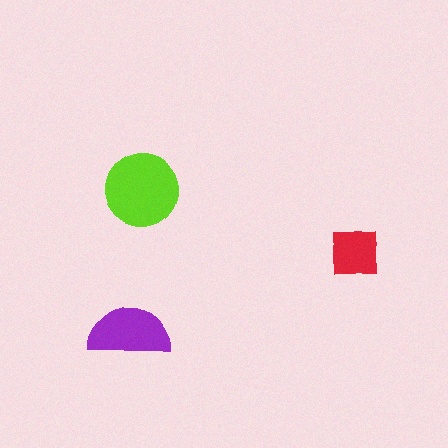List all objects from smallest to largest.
The red square, the purple semicircle, the lime circle.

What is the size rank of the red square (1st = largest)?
3rd.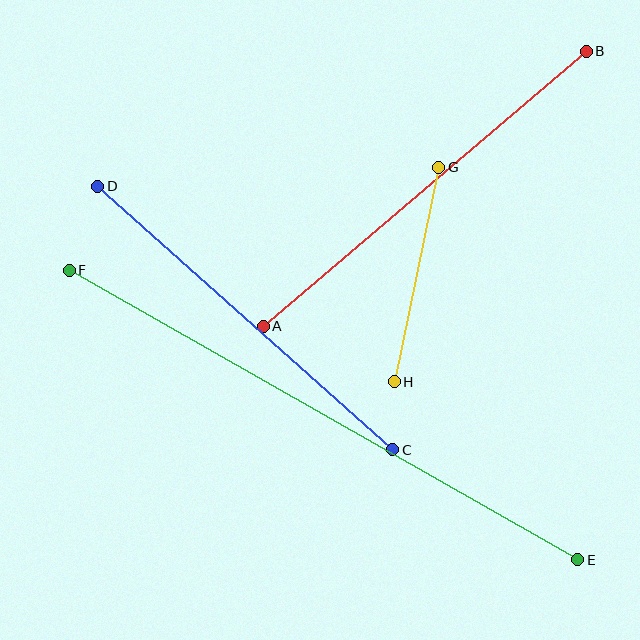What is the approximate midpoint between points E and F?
The midpoint is at approximately (324, 415) pixels.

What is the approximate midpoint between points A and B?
The midpoint is at approximately (425, 189) pixels.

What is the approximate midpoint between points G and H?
The midpoint is at approximately (416, 274) pixels.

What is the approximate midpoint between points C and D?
The midpoint is at approximately (245, 318) pixels.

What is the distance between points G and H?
The distance is approximately 219 pixels.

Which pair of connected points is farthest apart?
Points E and F are farthest apart.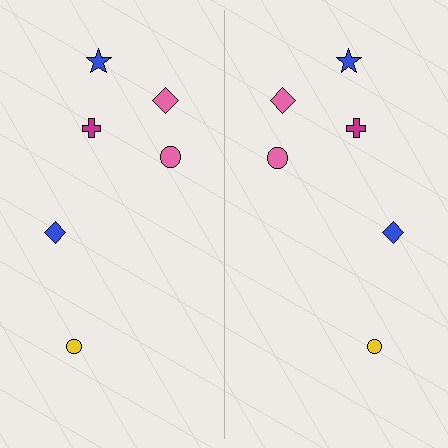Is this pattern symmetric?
Yes, this pattern has bilateral (reflection) symmetry.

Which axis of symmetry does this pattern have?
The pattern has a vertical axis of symmetry running through the center of the image.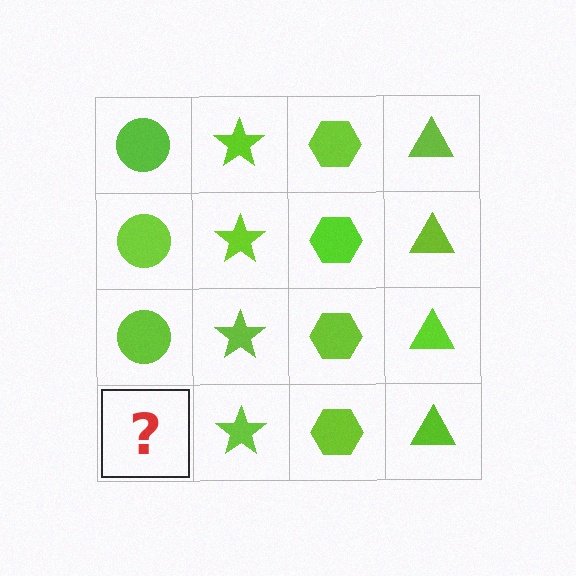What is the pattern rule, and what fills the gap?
The rule is that each column has a consistent shape. The gap should be filled with a lime circle.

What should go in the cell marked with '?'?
The missing cell should contain a lime circle.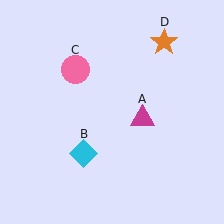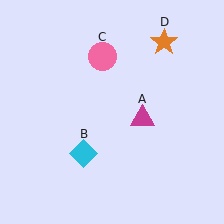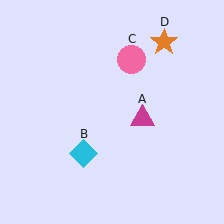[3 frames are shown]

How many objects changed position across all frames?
1 object changed position: pink circle (object C).